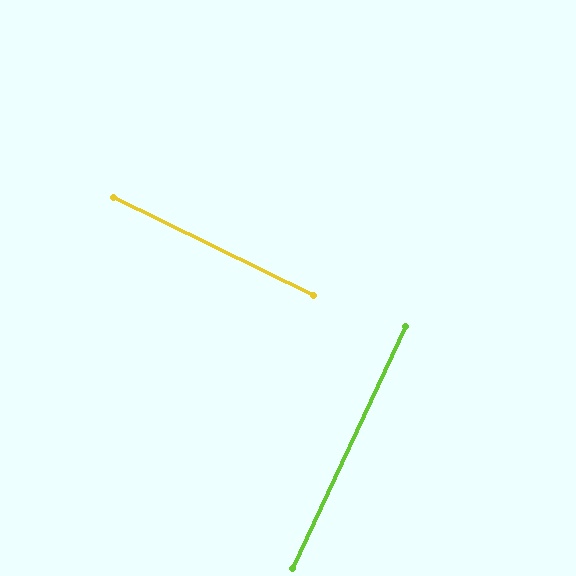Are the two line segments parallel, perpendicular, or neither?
Perpendicular — they meet at approximately 89°.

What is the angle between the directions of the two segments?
Approximately 89 degrees.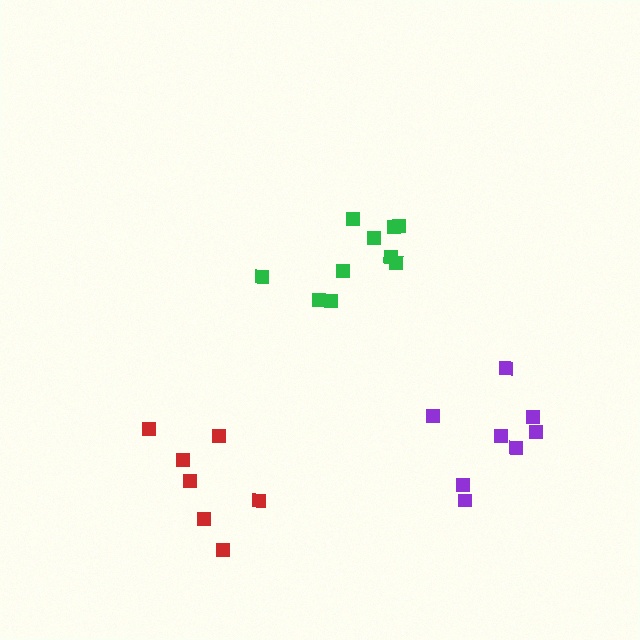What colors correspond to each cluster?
The clusters are colored: green, purple, red.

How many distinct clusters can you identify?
There are 3 distinct clusters.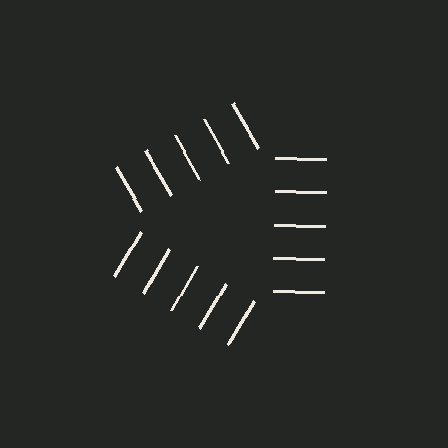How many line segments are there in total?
15 — 5 along each of the 3 edges.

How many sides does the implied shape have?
3 sides — the line-ends trace a triangle.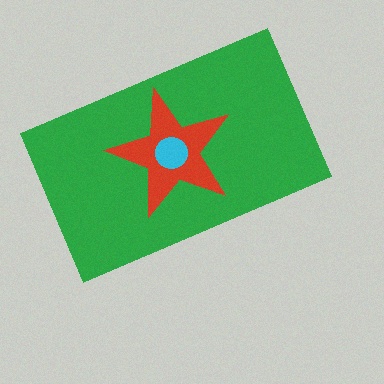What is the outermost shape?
The green rectangle.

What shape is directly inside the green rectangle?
The red star.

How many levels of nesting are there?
3.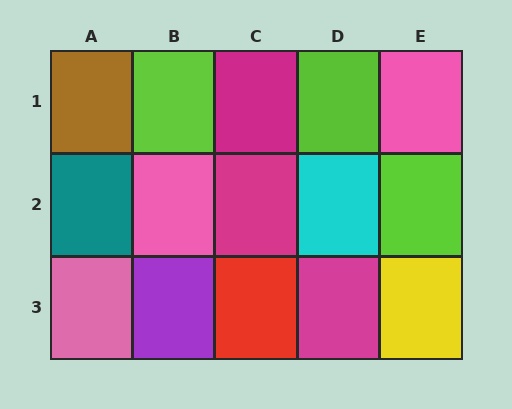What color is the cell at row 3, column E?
Yellow.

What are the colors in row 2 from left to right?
Teal, pink, magenta, cyan, lime.